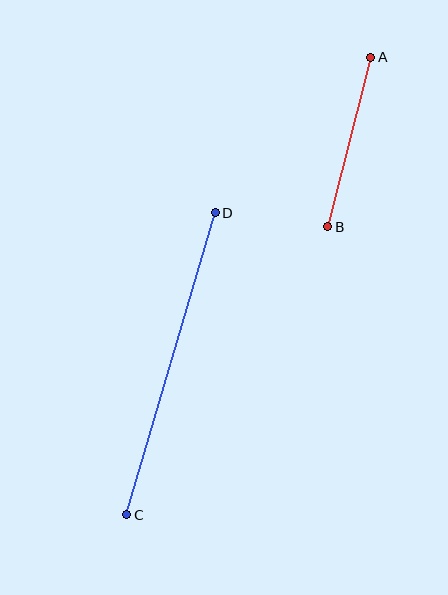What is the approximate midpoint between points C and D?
The midpoint is at approximately (171, 364) pixels.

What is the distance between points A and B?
The distance is approximately 175 pixels.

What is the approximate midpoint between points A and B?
The midpoint is at approximately (349, 142) pixels.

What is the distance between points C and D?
The distance is approximately 315 pixels.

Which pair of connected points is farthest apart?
Points C and D are farthest apart.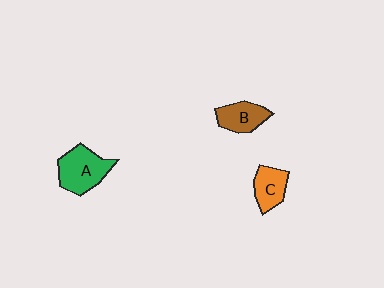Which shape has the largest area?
Shape A (green).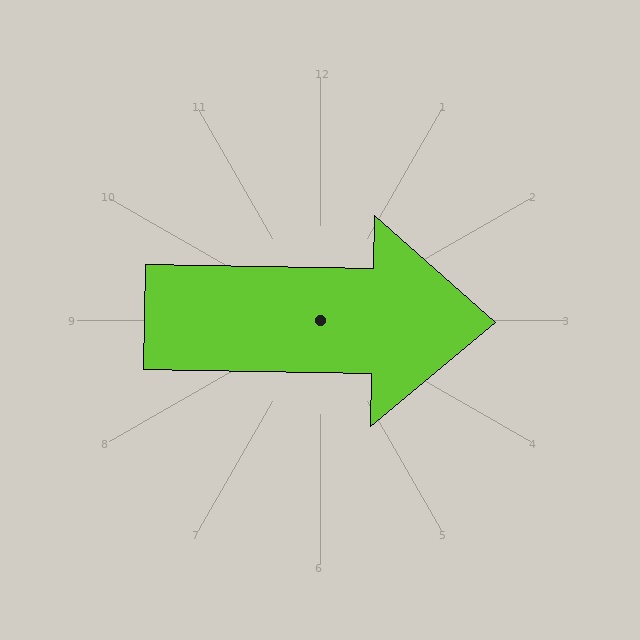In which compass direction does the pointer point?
East.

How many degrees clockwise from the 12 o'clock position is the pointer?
Approximately 91 degrees.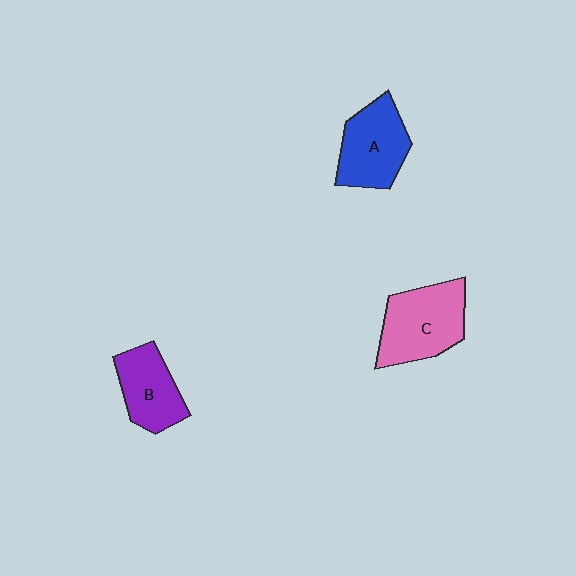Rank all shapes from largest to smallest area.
From largest to smallest: C (pink), A (blue), B (purple).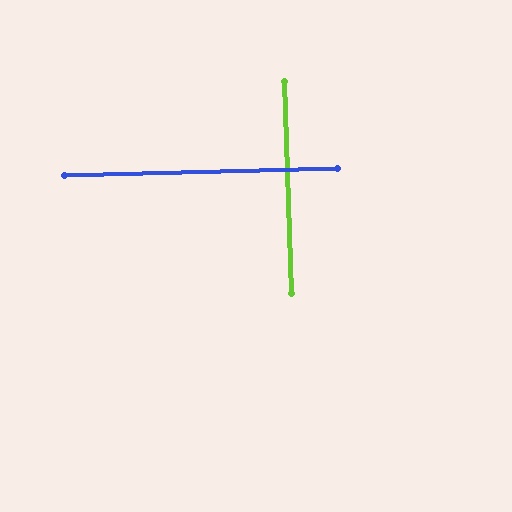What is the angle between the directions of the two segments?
Approximately 89 degrees.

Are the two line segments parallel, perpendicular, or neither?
Perpendicular — they meet at approximately 89°.